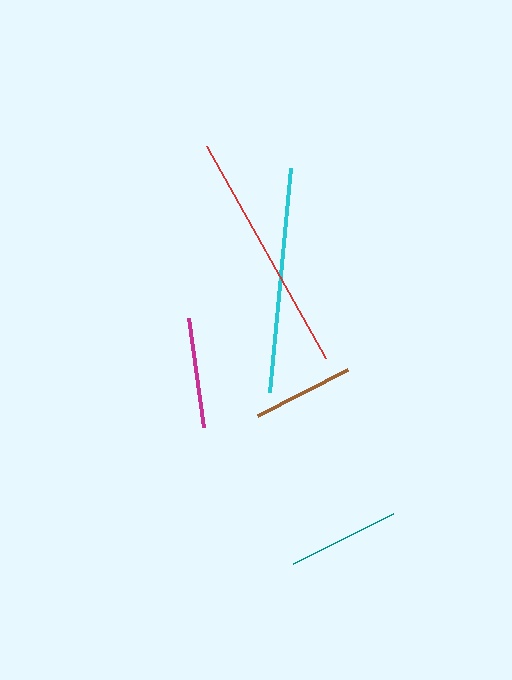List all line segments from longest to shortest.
From longest to shortest: red, cyan, teal, magenta, brown.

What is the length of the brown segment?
The brown segment is approximately 101 pixels long.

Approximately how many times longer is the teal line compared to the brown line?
The teal line is approximately 1.1 times the length of the brown line.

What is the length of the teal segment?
The teal segment is approximately 112 pixels long.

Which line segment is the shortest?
The brown line is the shortest at approximately 101 pixels.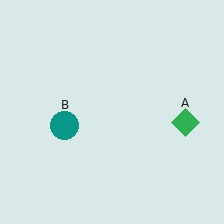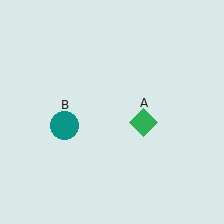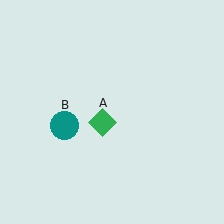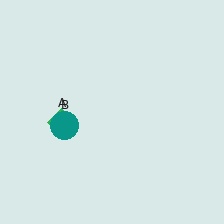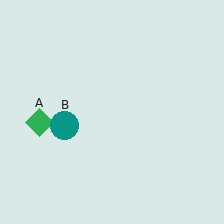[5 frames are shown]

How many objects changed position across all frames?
1 object changed position: green diamond (object A).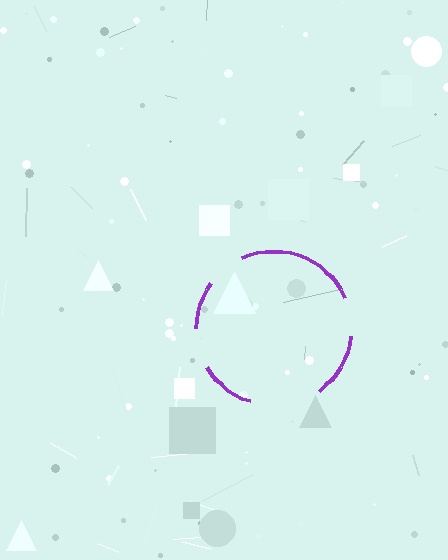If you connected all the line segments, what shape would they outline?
They would outline a circle.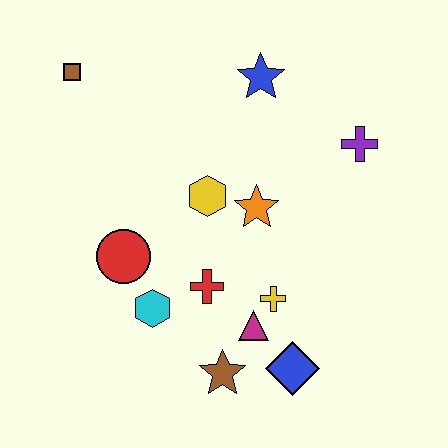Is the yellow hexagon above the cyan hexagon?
Yes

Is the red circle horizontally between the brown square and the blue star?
Yes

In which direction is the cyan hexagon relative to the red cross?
The cyan hexagon is to the left of the red cross.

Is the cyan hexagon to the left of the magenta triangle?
Yes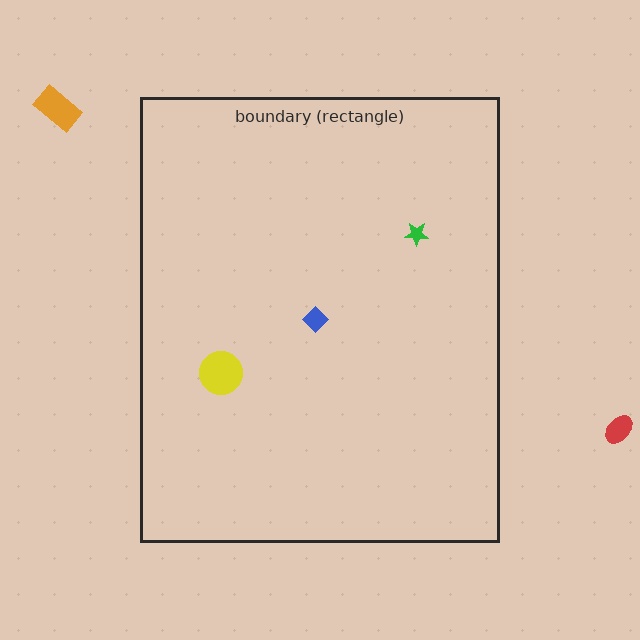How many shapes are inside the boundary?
3 inside, 2 outside.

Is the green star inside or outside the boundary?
Inside.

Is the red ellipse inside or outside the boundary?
Outside.